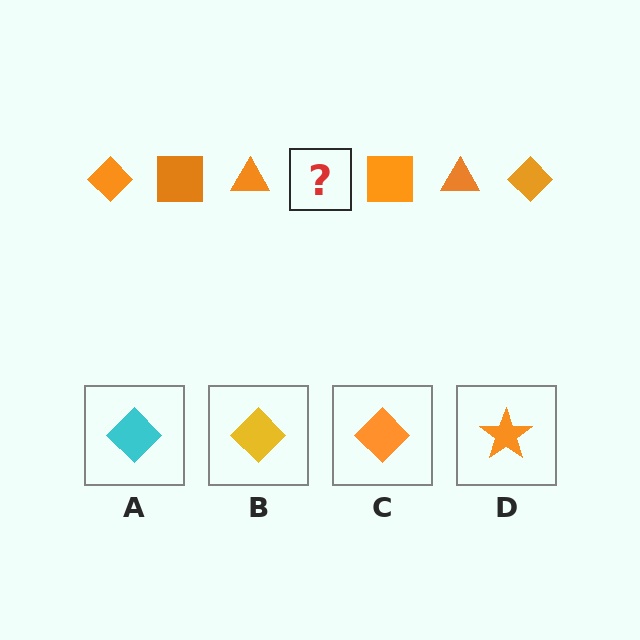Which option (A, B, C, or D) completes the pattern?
C.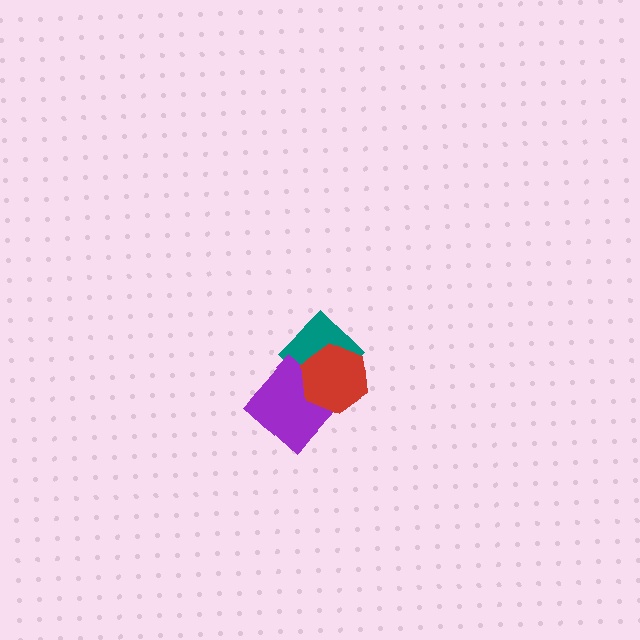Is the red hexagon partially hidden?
No, no other shape covers it.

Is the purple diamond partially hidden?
Yes, it is partially covered by another shape.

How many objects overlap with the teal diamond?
2 objects overlap with the teal diamond.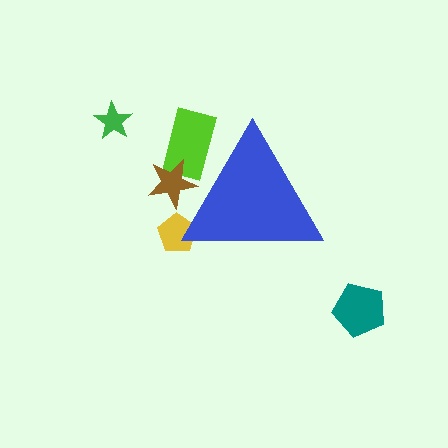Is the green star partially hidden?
No, the green star is fully visible.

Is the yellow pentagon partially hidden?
Yes, the yellow pentagon is partially hidden behind the blue triangle.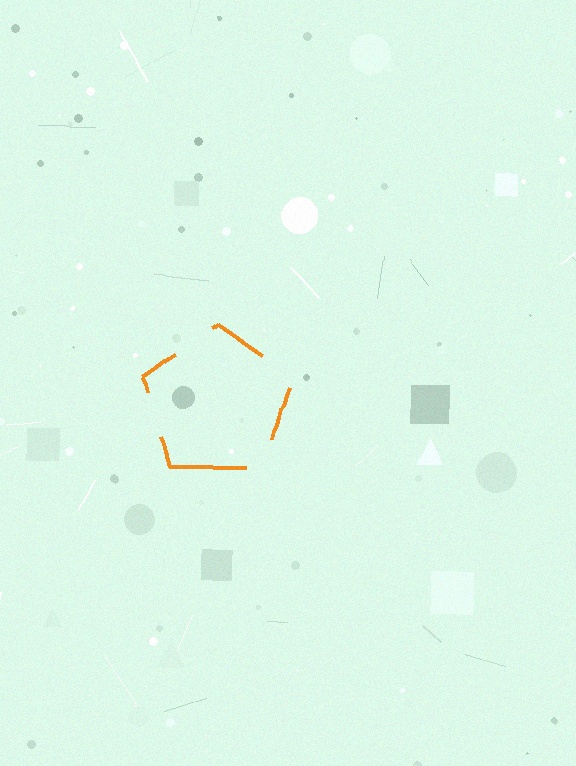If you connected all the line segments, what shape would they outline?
They would outline a pentagon.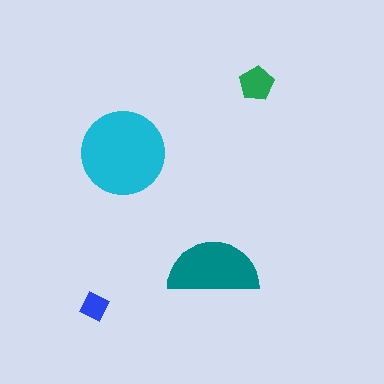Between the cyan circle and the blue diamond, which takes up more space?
The cyan circle.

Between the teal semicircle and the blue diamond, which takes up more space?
The teal semicircle.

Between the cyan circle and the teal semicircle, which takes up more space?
The cyan circle.